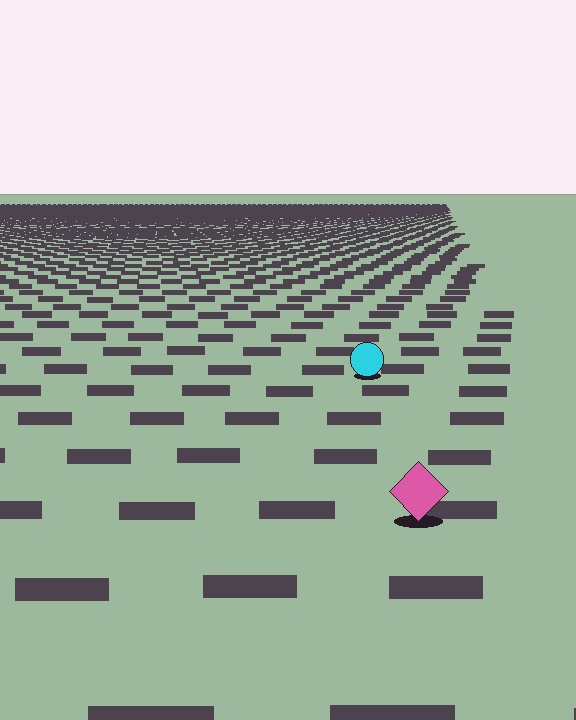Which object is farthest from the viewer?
The cyan circle is farthest from the viewer. It appears smaller and the ground texture around it is denser.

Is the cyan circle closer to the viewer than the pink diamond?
No. The pink diamond is closer — you can tell from the texture gradient: the ground texture is coarser near it.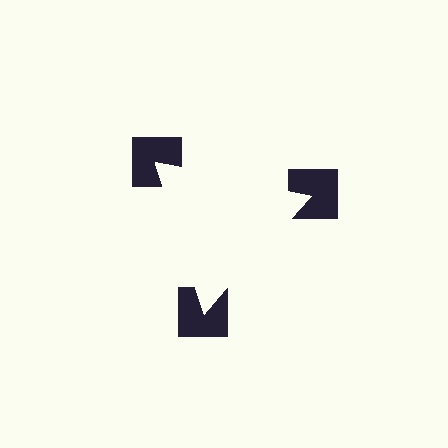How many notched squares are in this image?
There are 3 — one at each vertex of the illusory triangle.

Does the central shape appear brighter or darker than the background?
It typically appears slightly brighter than the background, even though no actual brightness change is drawn.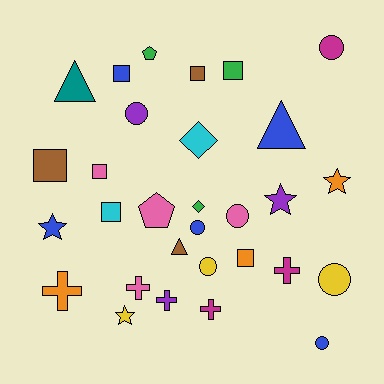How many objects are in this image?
There are 30 objects.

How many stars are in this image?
There are 4 stars.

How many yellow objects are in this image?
There are 3 yellow objects.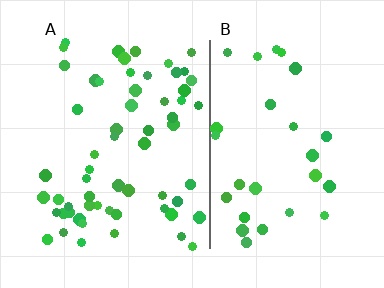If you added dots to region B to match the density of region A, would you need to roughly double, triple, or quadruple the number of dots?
Approximately double.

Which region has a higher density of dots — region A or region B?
A (the left).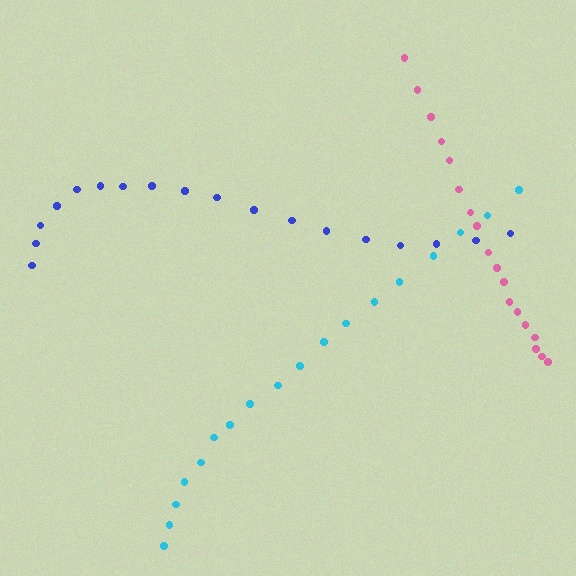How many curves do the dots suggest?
There are 3 distinct paths.